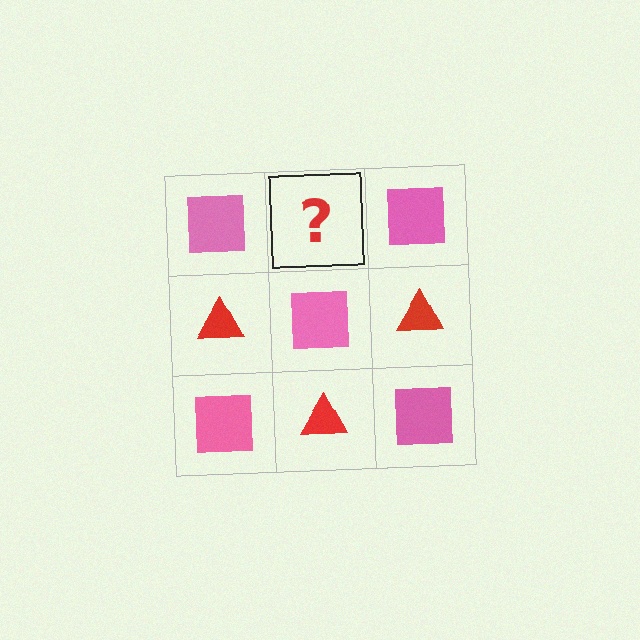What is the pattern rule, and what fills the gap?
The rule is that it alternates pink square and red triangle in a checkerboard pattern. The gap should be filled with a red triangle.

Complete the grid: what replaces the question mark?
The question mark should be replaced with a red triangle.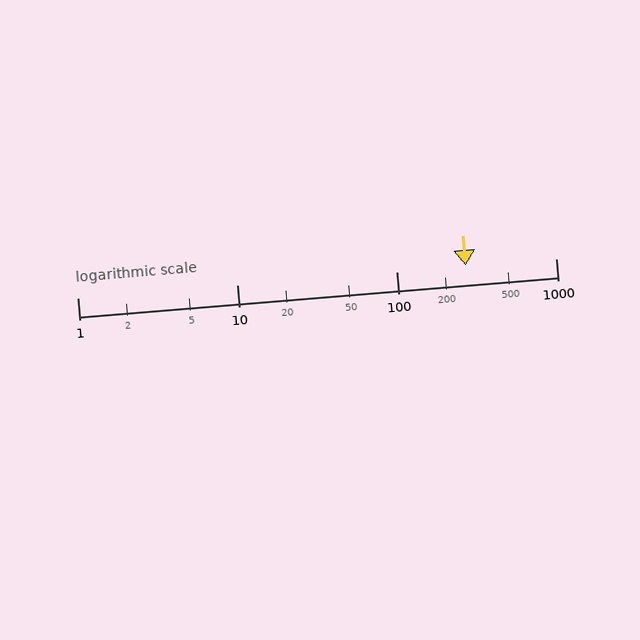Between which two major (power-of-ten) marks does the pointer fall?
The pointer is between 100 and 1000.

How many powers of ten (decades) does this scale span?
The scale spans 3 decades, from 1 to 1000.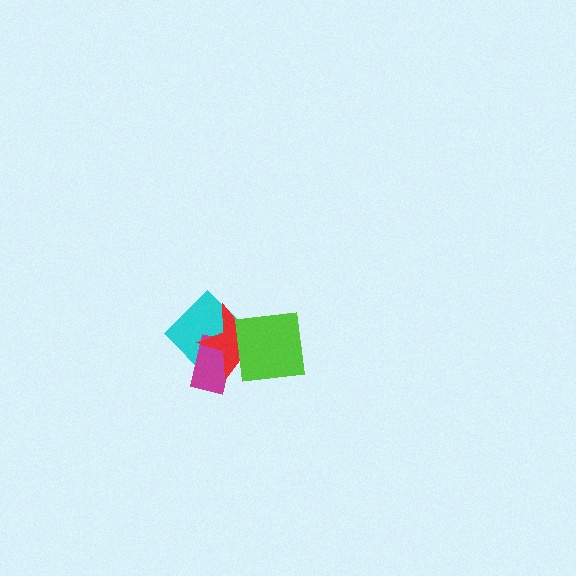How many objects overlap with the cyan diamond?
3 objects overlap with the cyan diamond.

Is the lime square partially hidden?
No, no other shape covers it.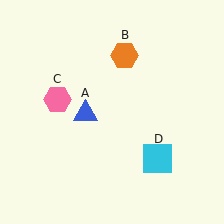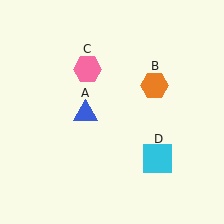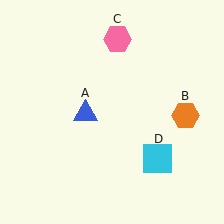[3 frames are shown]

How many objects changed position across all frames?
2 objects changed position: orange hexagon (object B), pink hexagon (object C).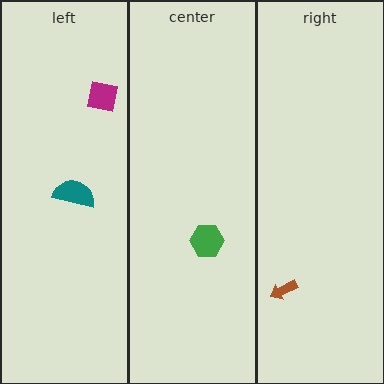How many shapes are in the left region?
2.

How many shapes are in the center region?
1.